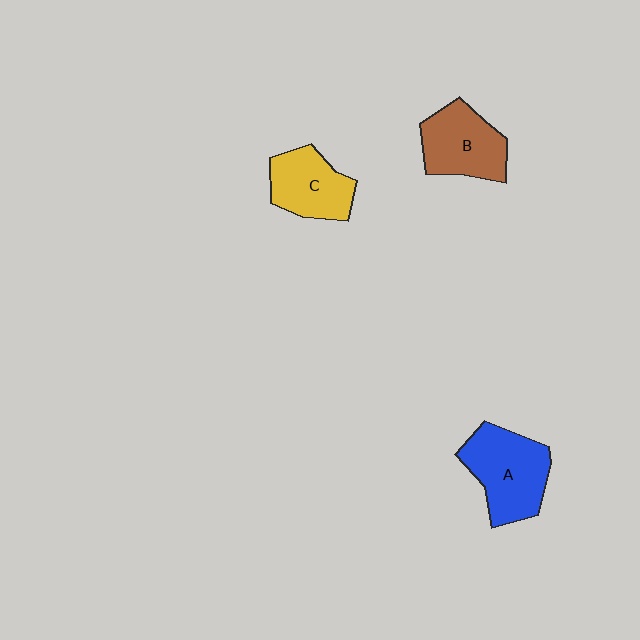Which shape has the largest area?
Shape A (blue).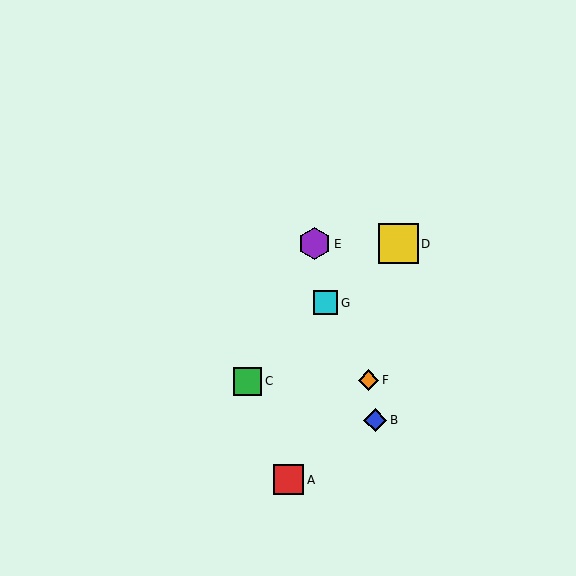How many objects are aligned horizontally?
2 objects (D, E) are aligned horizontally.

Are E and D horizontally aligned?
Yes, both are at y≈244.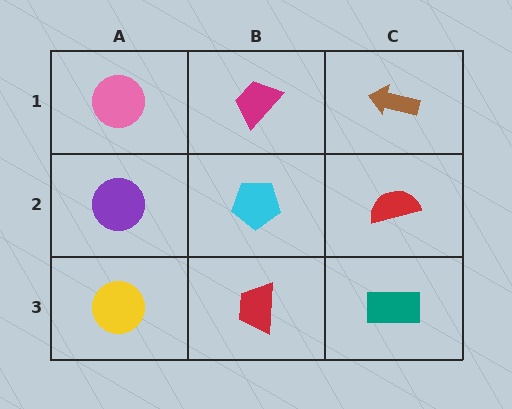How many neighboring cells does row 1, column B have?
3.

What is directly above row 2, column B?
A magenta trapezoid.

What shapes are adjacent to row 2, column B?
A magenta trapezoid (row 1, column B), a red trapezoid (row 3, column B), a purple circle (row 2, column A), a red semicircle (row 2, column C).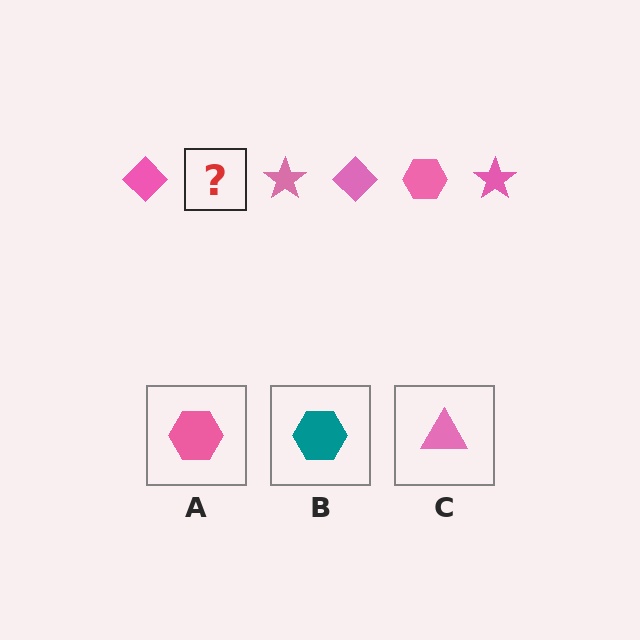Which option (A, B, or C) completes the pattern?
A.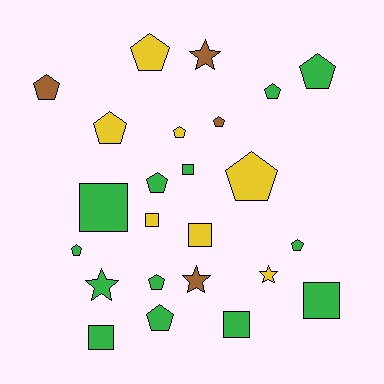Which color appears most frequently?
Green, with 13 objects.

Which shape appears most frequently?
Pentagon, with 13 objects.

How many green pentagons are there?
There are 7 green pentagons.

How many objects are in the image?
There are 24 objects.